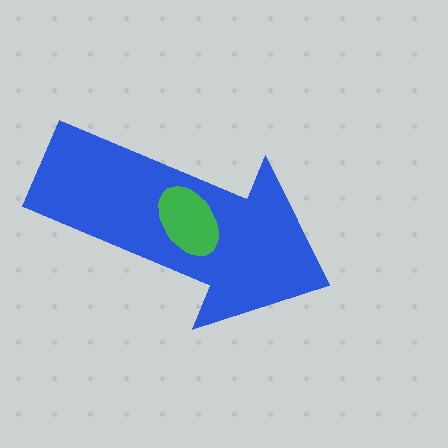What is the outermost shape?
The blue arrow.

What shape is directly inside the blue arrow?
The green ellipse.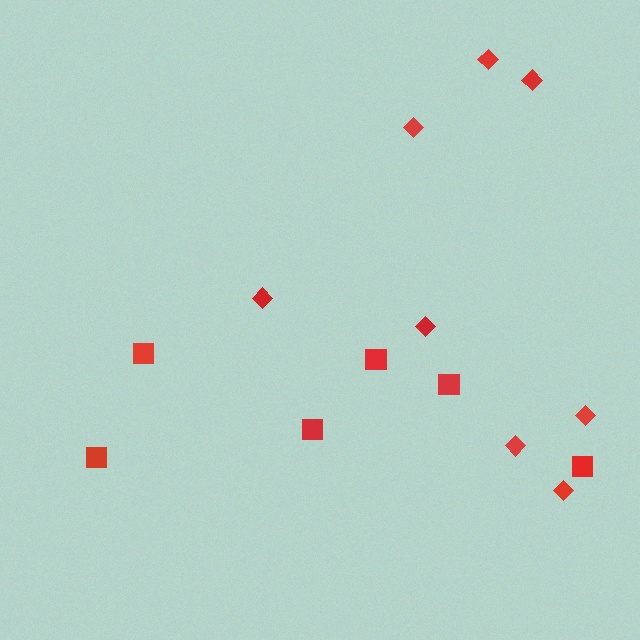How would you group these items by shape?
There are 2 groups: one group of diamonds (8) and one group of squares (6).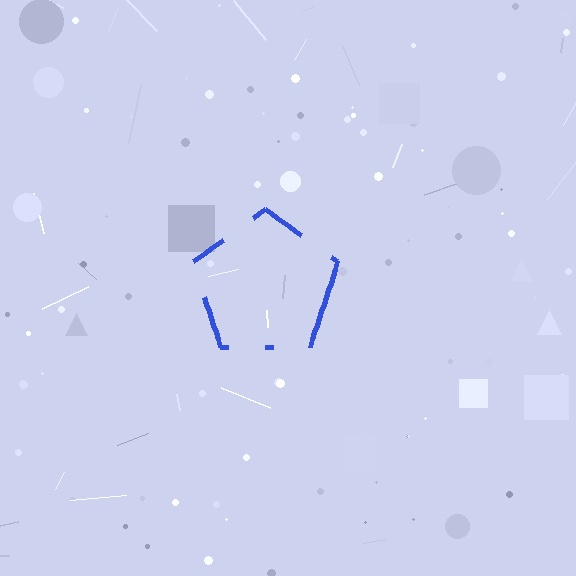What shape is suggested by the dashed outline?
The dashed outline suggests a pentagon.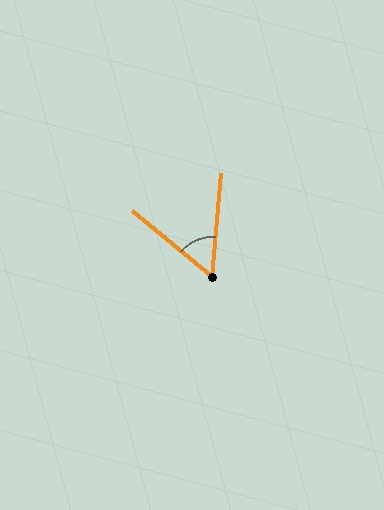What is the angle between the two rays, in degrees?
Approximately 55 degrees.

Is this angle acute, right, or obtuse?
It is acute.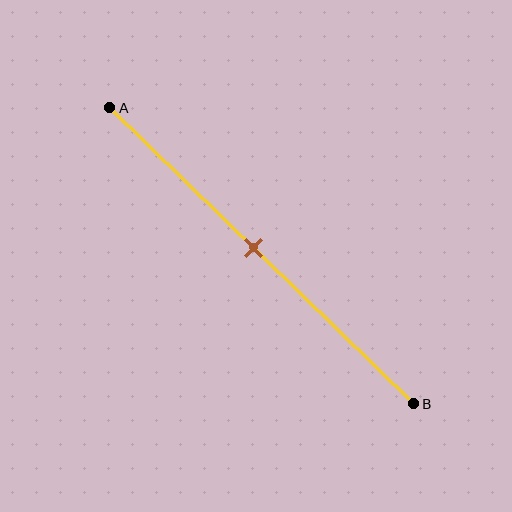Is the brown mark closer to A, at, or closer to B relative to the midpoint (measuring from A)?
The brown mark is approximately at the midpoint of segment AB.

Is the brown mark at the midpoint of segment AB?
Yes, the mark is approximately at the midpoint.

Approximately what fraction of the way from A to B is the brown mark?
The brown mark is approximately 45% of the way from A to B.